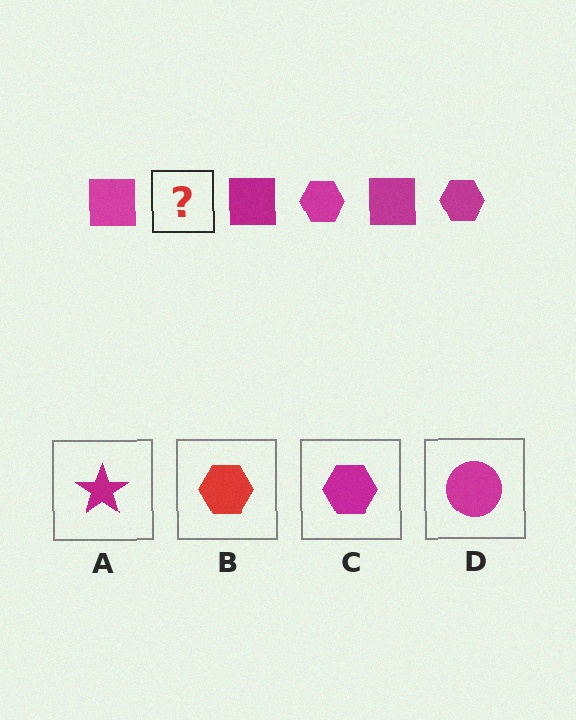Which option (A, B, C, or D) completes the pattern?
C.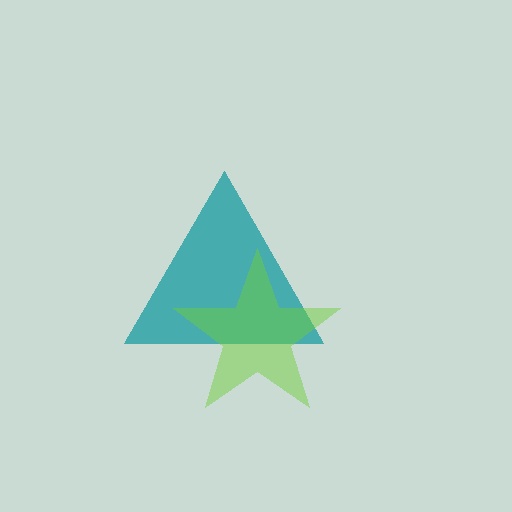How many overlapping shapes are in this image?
There are 2 overlapping shapes in the image.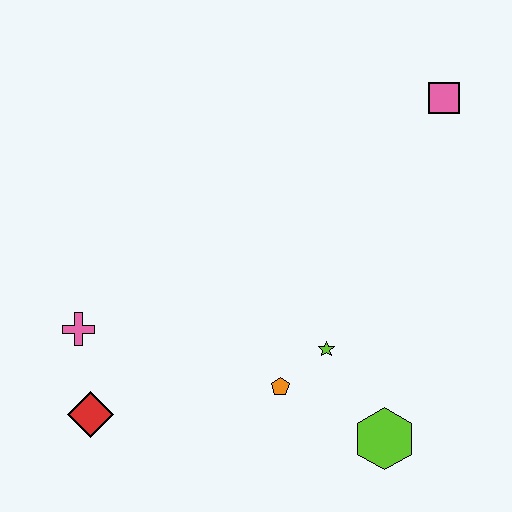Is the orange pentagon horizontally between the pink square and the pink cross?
Yes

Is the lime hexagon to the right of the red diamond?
Yes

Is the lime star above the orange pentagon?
Yes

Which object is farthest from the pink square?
The red diamond is farthest from the pink square.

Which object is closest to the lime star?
The orange pentagon is closest to the lime star.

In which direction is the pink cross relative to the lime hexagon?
The pink cross is to the left of the lime hexagon.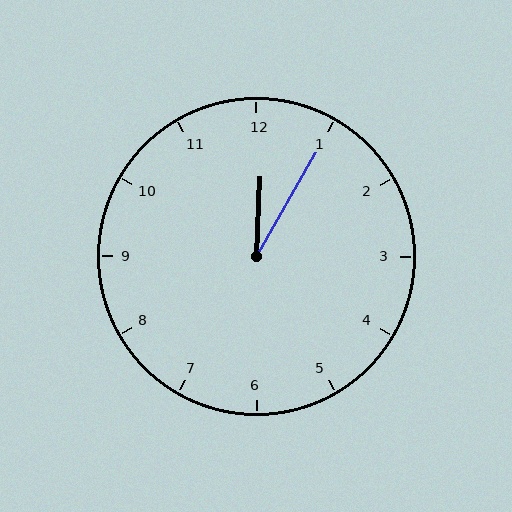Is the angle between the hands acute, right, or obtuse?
It is acute.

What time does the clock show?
12:05.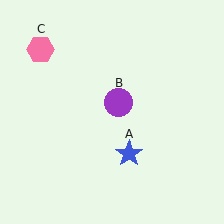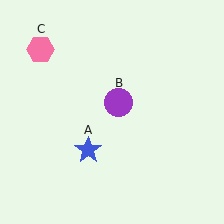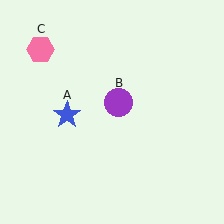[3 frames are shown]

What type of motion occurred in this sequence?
The blue star (object A) rotated clockwise around the center of the scene.